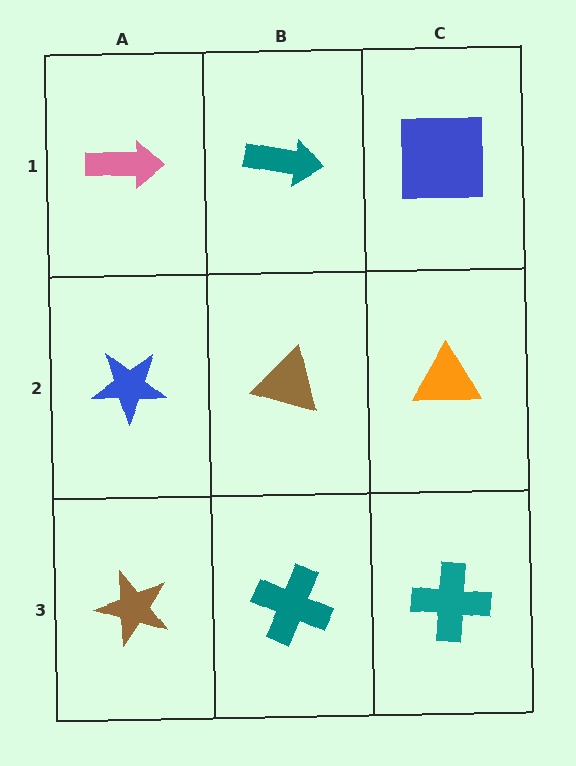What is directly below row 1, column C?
An orange triangle.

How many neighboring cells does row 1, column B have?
3.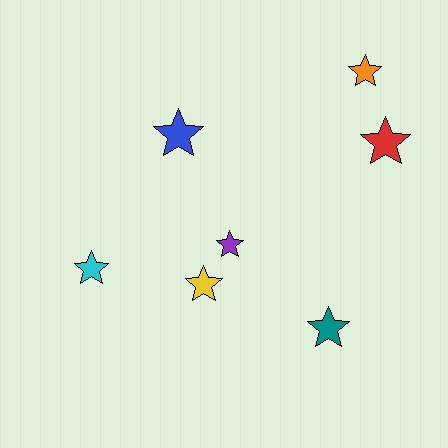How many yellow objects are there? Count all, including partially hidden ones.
There is 1 yellow object.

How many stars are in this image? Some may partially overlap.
There are 7 stars.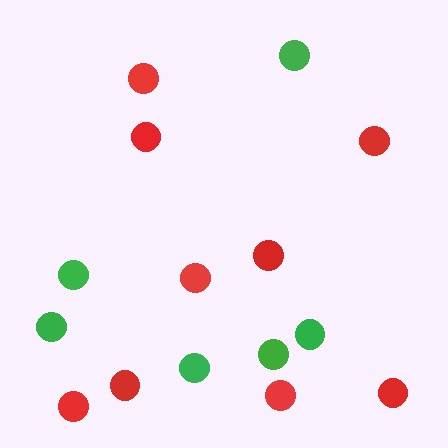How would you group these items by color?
There are 2 groups: one group of red circles (9) and one group of green circles (6).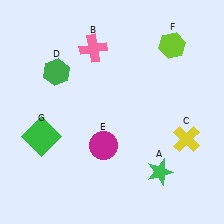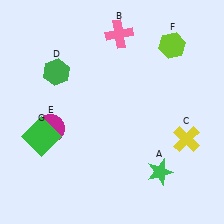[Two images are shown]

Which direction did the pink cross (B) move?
The pink cross (B) moved right.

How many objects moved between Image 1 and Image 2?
2 objects moved between the two images.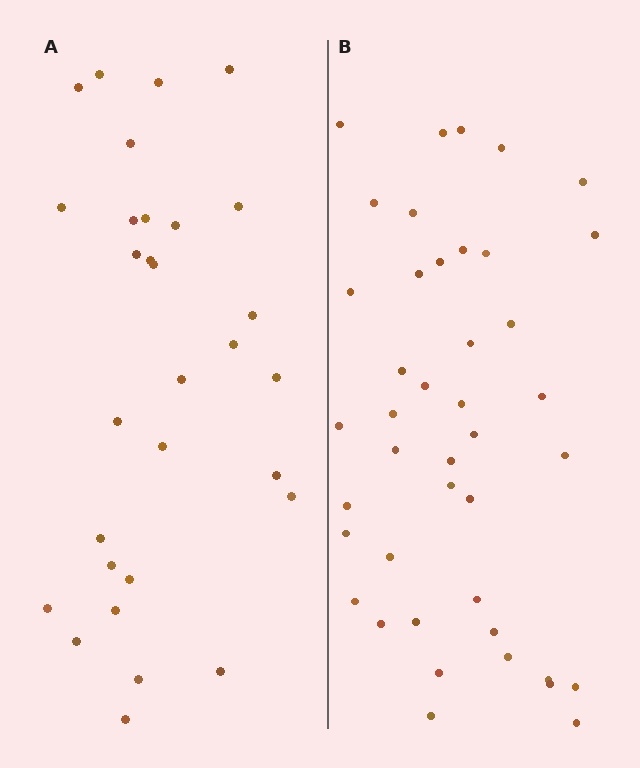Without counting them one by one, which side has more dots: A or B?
Region B (the right region) has more dots.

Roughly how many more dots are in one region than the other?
Region B has roughly 12 or so more dots than region A.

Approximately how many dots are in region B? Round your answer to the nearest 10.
About 40 dots. (The exact count is 42, which rounds to 40.)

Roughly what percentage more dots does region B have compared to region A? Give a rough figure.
About 40% more.